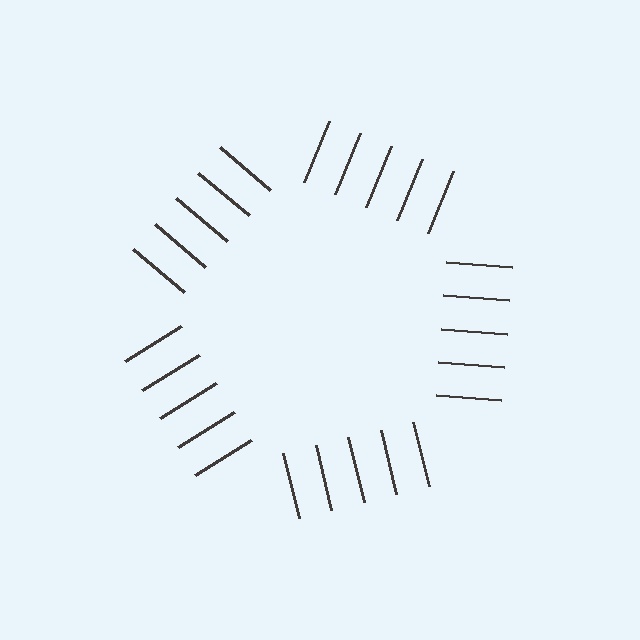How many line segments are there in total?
25 — 5 along each of the 5 edges.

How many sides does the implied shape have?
5 sides — the line-ends trace a pentagon.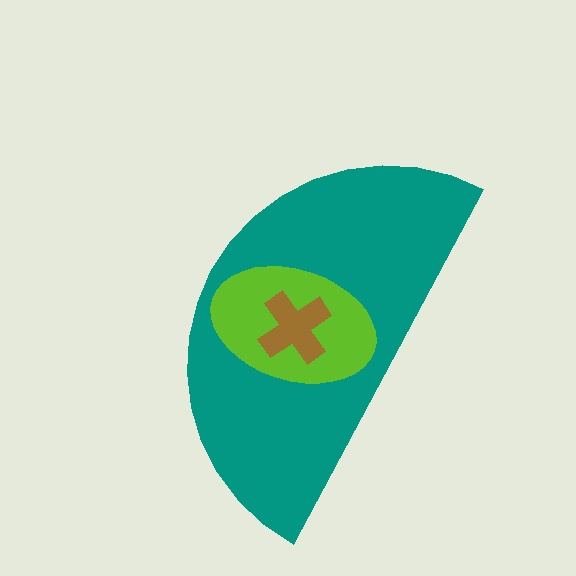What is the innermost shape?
The brown cross.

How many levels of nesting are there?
3.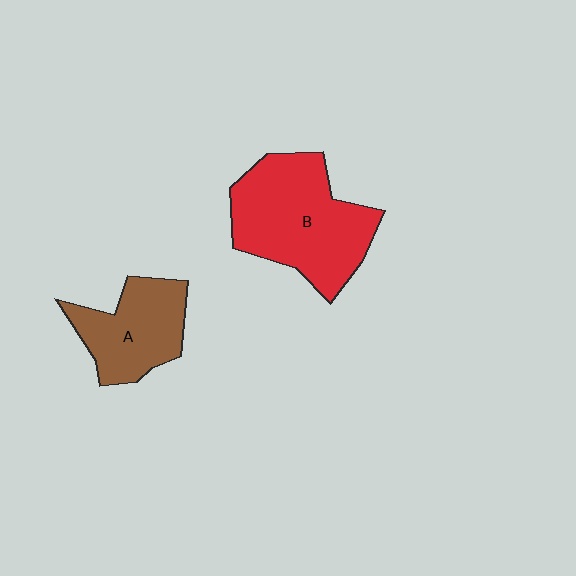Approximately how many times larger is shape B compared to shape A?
Approximately 1.6 times.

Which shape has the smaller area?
Shape A (brown).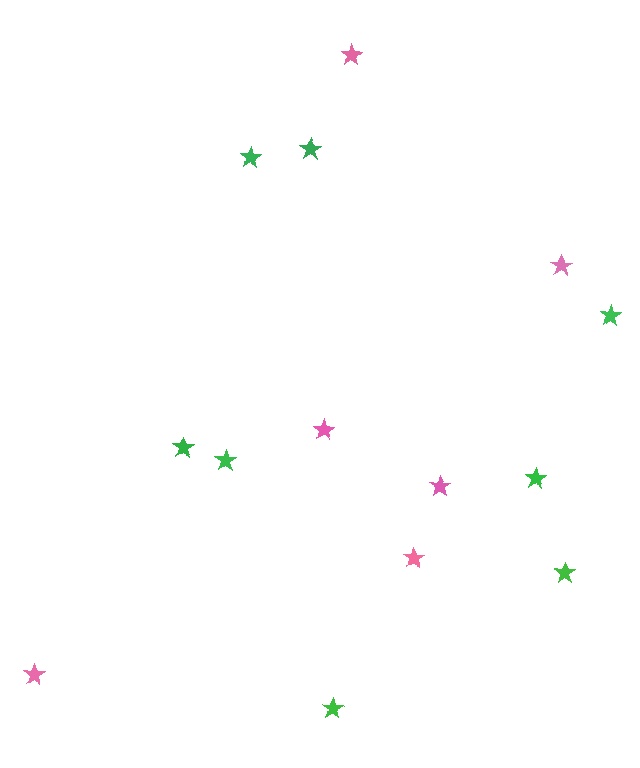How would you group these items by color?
There are 2 groups: one group of pink stars (6) and one group of green stars (8).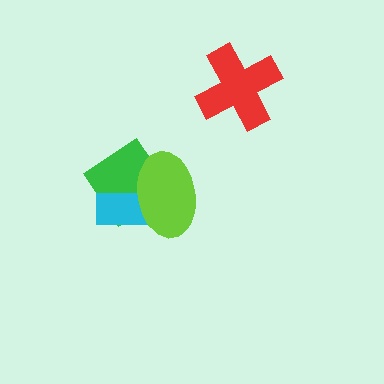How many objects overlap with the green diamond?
2 objects overlap with the green diamond.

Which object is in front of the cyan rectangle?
The lime ellipse is in front of the cyan rectangle.